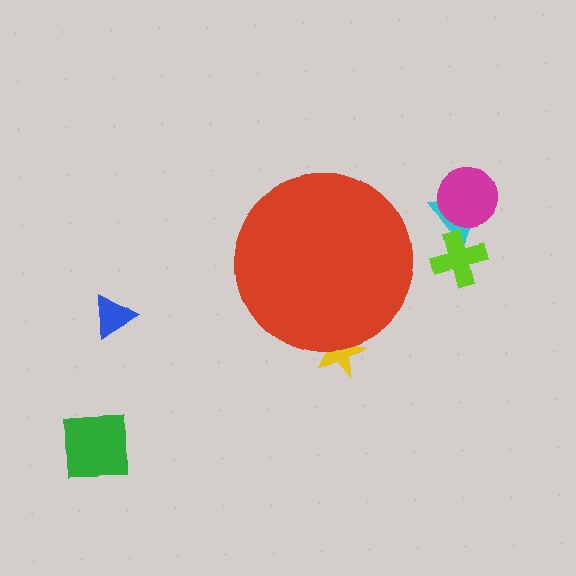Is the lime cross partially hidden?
No, the lime cross is fully visible.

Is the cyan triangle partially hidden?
No, the cyan triangle is fully visible.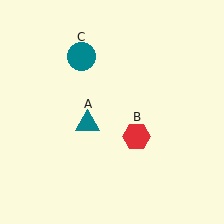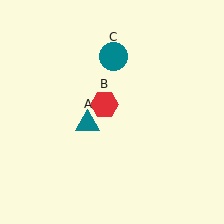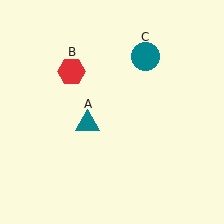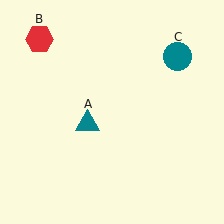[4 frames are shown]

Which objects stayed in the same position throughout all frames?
Teal triangle (object A) remained stationary.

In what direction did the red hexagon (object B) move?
The red hexagon (object B) moved up and to the left.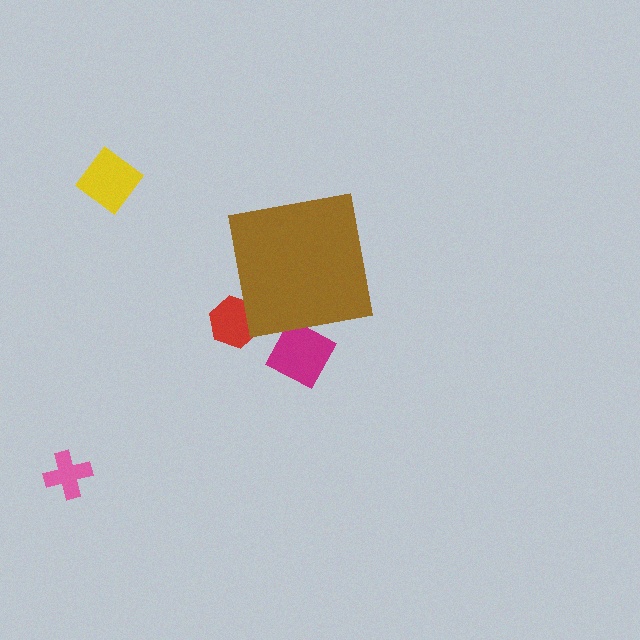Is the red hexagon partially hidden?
Yes, the red hexagon is partially hidden behind the brown square.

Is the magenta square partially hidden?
Yes, the magenta square is partially hidden behind the brown square.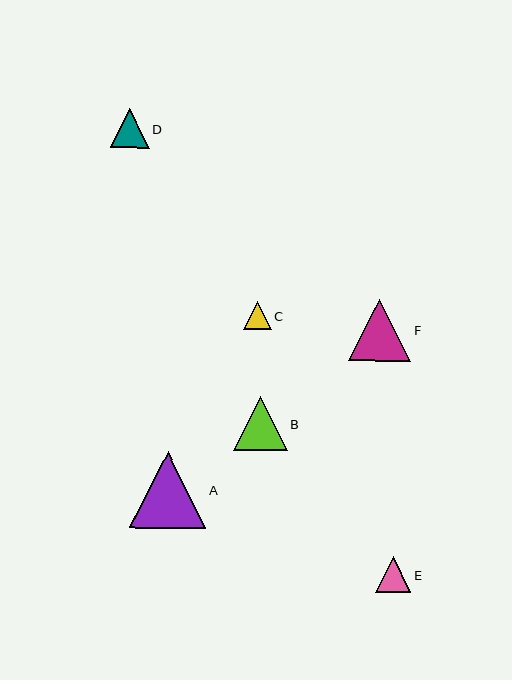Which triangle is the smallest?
Triangle C is the smallest with a size of approximately 28 pixels.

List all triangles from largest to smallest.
From largest to smallest: A, F, B, D, E, C.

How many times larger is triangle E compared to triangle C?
Triangle E is approximately 1.3 times the size of triangle C.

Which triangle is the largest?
Triangle A is the largest with a size of approximately 77 pixels.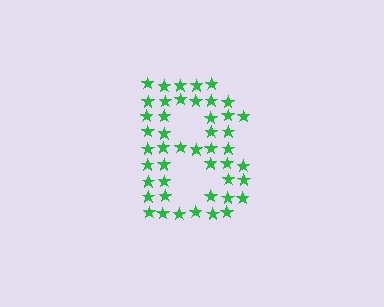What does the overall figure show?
The overall figure shows the letter B.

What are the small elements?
The small elements are stars.